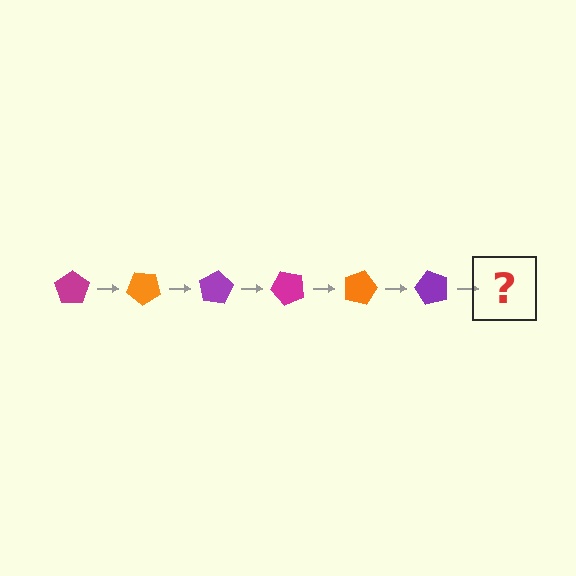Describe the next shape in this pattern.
It should be a magenta pentagon, rotated 240 degrees from the start.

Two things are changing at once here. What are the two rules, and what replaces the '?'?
The two rules are that it rotates 40 degrees each step and the color cycles through magenta, orange, and purple. The '?' should be a magenta pentagon, rotated 240 degrees from the start.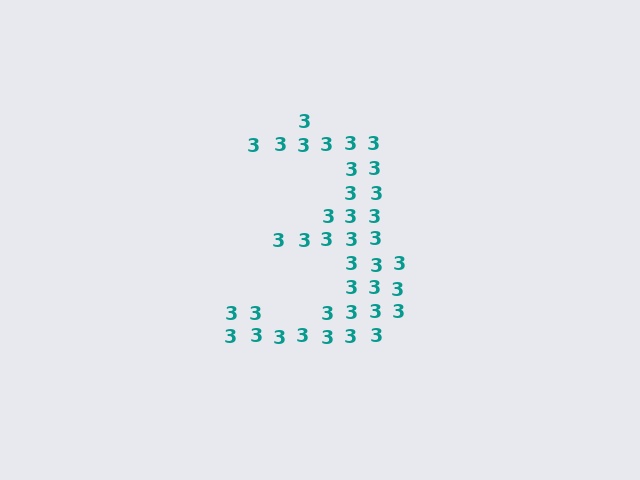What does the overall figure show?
The overall figure shows the digit 3.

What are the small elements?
The small elements are digit 3's.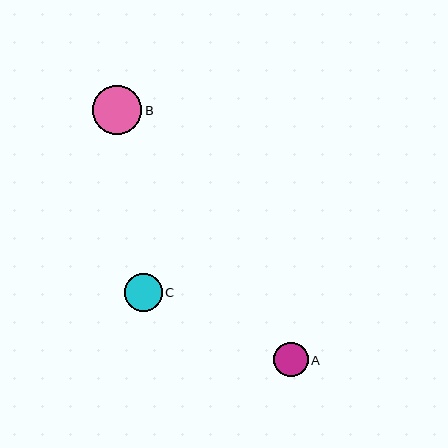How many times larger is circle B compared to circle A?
Circle B is approximately 1.4 times the size of circle A.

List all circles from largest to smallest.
From largest to smallest: B, C, A.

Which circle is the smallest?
Circle A is the smallest with a size of approximately 34 pixels.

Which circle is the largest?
Circle B is the largest with a size of approximately 49 pixels.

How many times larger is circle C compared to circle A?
Circle C is approximately 1.1 times the size of circle A.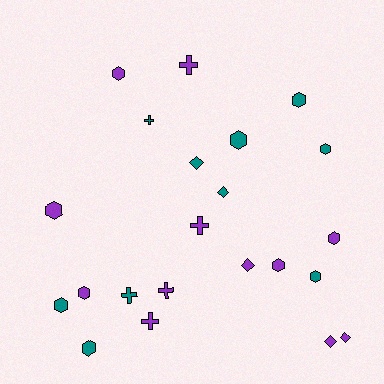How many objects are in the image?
There are 22 objects.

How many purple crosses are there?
There are 4 purple crosses.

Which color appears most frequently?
Purple, with 12 objects.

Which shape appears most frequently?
Hexagon, with 11 objects.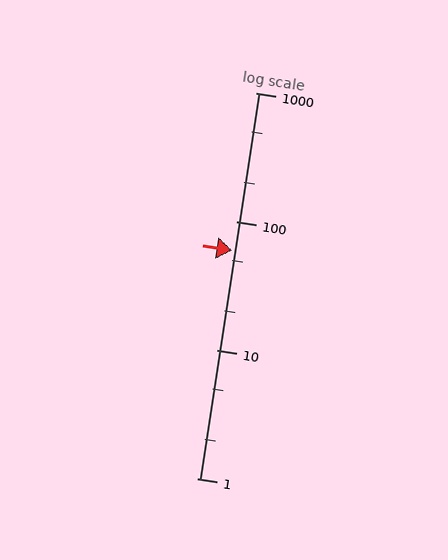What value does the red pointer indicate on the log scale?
The pointer indicates approximately 59.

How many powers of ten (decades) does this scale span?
The scale spans 3 decades, from 1 to 1000.